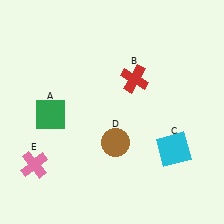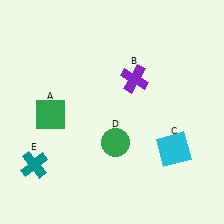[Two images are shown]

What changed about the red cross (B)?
In Image 1, B is red. In Image 2, it changed to purple.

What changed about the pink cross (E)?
In Image 1, E is pink. In Image 2, it changed to teal.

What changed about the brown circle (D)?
In Image 1, D is brown. In Image 2, it changed to green.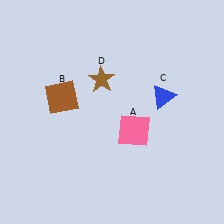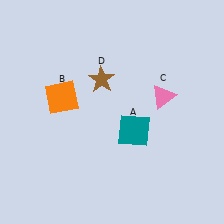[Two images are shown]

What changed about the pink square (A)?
In Image 1, A is pink. In Image 2, it changed to teal.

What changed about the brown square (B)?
In Image 1, B is brown. In Image 2, it changed to orange.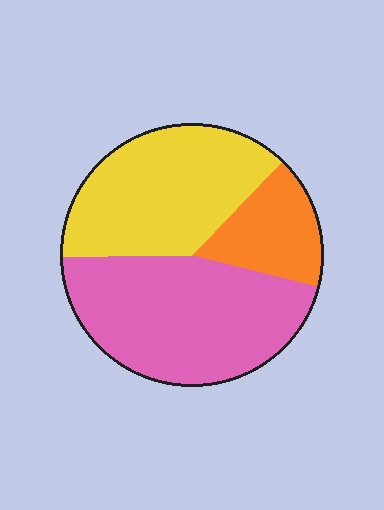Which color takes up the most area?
Pink, at roughly 45%.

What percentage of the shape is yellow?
Yellow covers around 40% of the shape.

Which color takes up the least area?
Orange, at roughly 15%.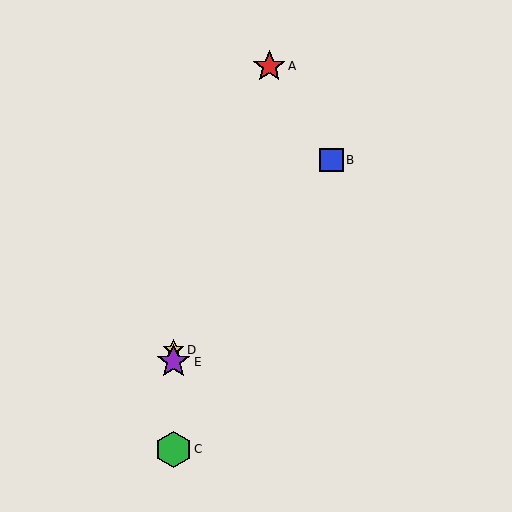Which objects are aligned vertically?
Objects C, D, E are aligned vertically.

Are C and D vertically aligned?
Yes, both are at x≈173.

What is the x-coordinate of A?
Object A is at x≈269.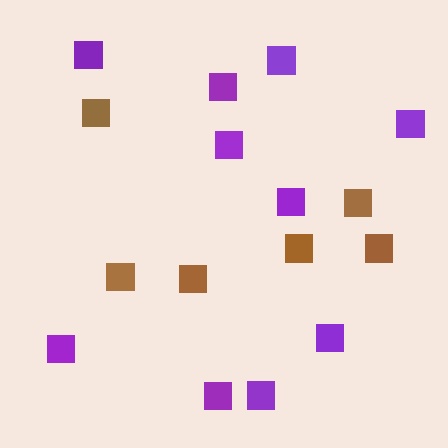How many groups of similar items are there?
There are 2 groups: one group of purple squares (10) and one group of brown squares (6).